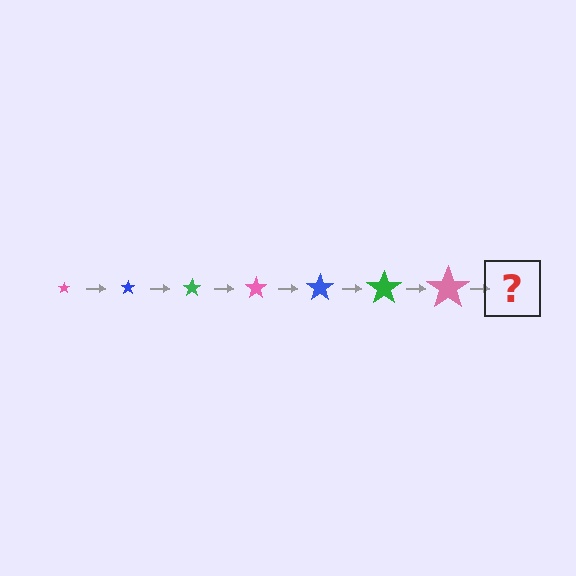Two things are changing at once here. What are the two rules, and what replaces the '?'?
The two rules are that the star grows larger each step and the color cycles through pink, blue, and green. The '?' should be a blue star, larger than the previous one.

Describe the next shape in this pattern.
It should be a blue star, larger than the previous one.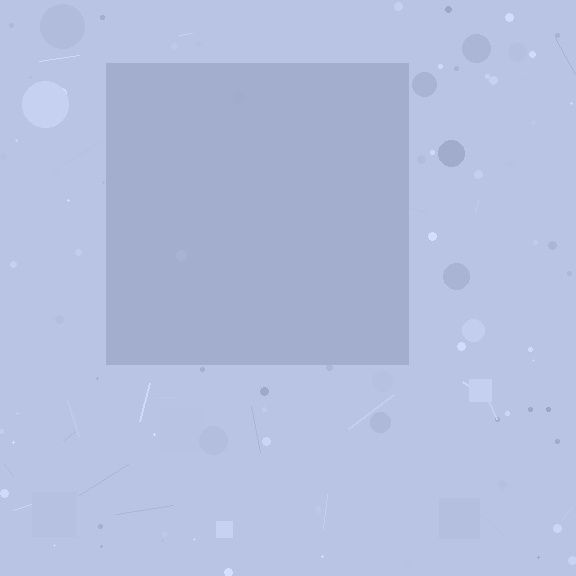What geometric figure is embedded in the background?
A square is embedded in the background.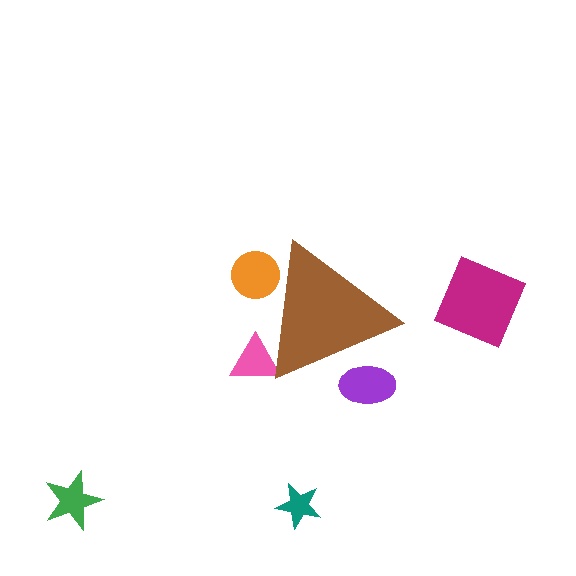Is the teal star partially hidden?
No, the teal star is fully visible.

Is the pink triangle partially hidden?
Yes, the pink triangle is partially hidden behind the brown triangle.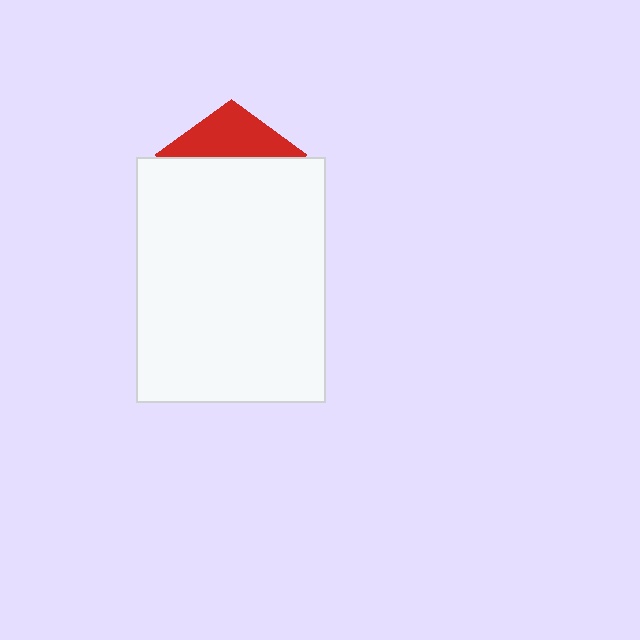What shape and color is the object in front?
The object in front is a white rectangle.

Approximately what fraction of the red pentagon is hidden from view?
Roughly 69% of the red pentagon is hidden behind the white rectangle.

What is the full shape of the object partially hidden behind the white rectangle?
The partially hidden object is a red pentagon.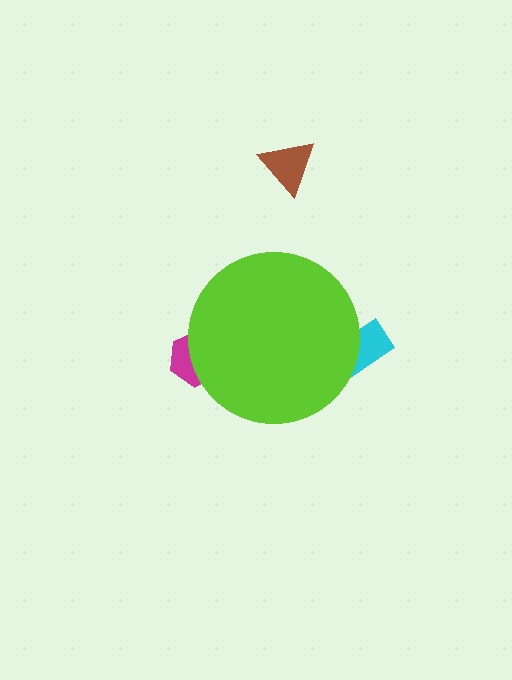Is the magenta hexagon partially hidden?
Yes, the magenta hexagon is partially hidden behind the lime circle.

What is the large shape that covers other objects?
A lime circle.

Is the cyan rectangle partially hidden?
Yes, the cyan rectangle is partially hidden behind the lime circle.